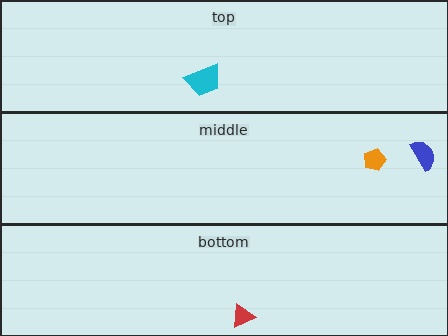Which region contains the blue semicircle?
The middle region.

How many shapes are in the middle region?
2.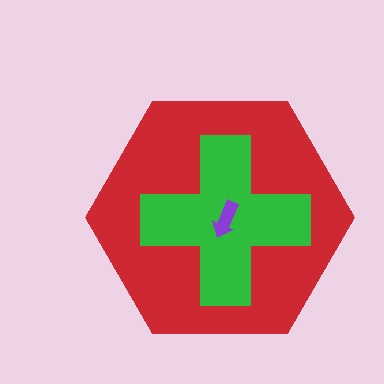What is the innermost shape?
The purple arrow.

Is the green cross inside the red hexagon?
Yes.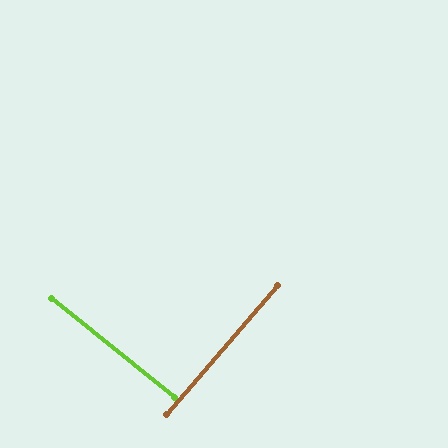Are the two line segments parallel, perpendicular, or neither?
Perpendicular — they meet at approximately 89°.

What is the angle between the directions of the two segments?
Approximately 89 degrees.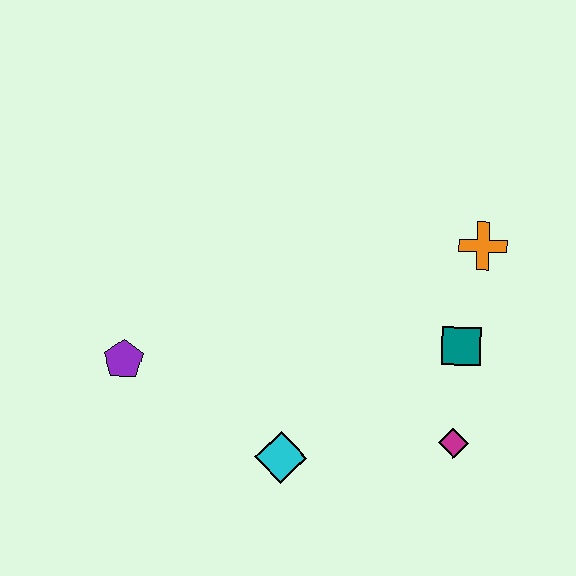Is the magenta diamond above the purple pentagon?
No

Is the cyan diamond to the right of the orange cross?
No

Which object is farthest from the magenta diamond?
The purple pentagon is farthest from the magenta diamond.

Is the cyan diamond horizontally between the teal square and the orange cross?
No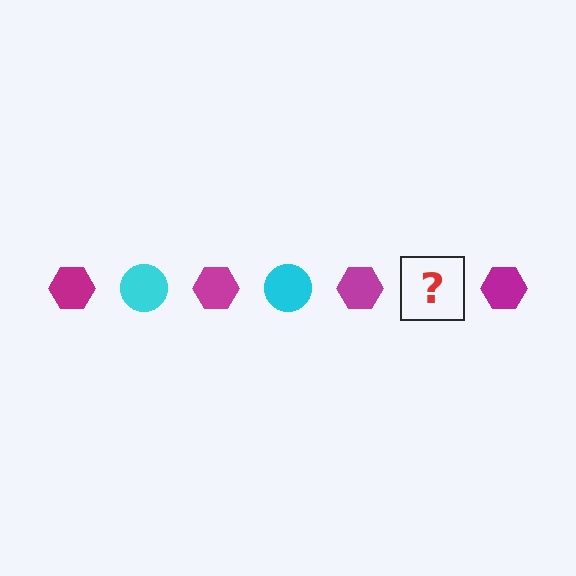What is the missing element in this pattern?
The missing element is a cyan circle.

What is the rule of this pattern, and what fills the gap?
The rule is that the pattern alternates between magenta hexagon and cyan circle. The gap should be filled with a cyan circle.